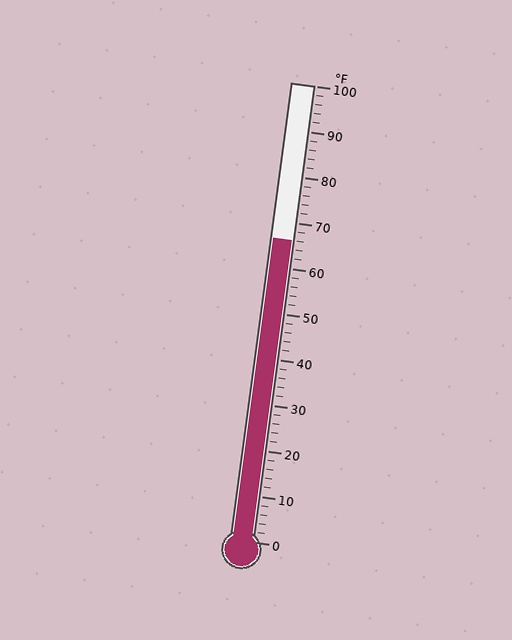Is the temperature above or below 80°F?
The temperature is below 80°F.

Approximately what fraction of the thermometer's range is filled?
The thermometer is filled to approximately 65% of its range.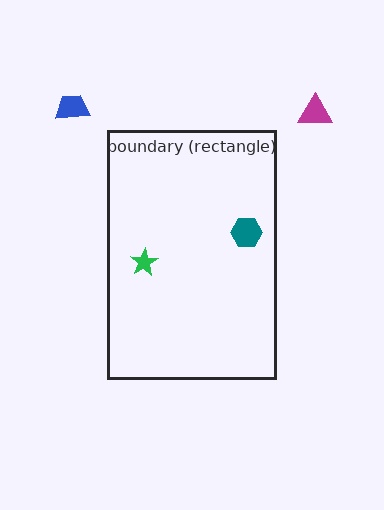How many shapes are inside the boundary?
2 inside, 2 outside.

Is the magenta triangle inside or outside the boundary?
Outside.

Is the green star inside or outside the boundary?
Inside.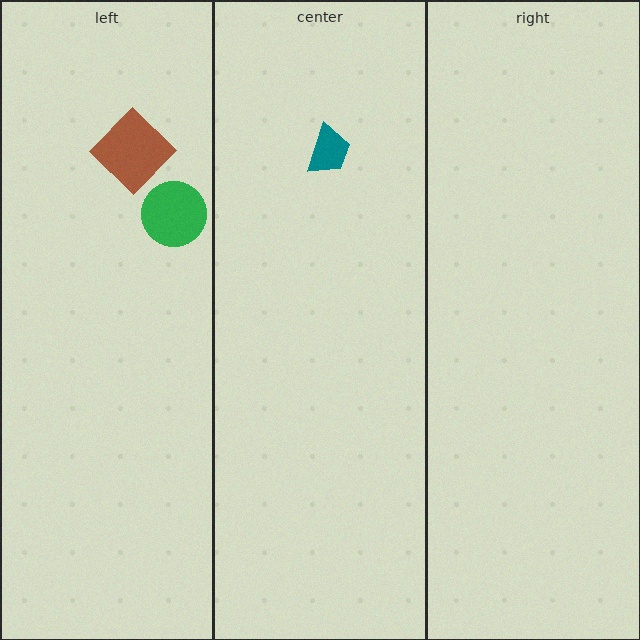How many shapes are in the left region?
2.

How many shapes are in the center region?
1.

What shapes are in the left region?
The brown diamond, the green circle.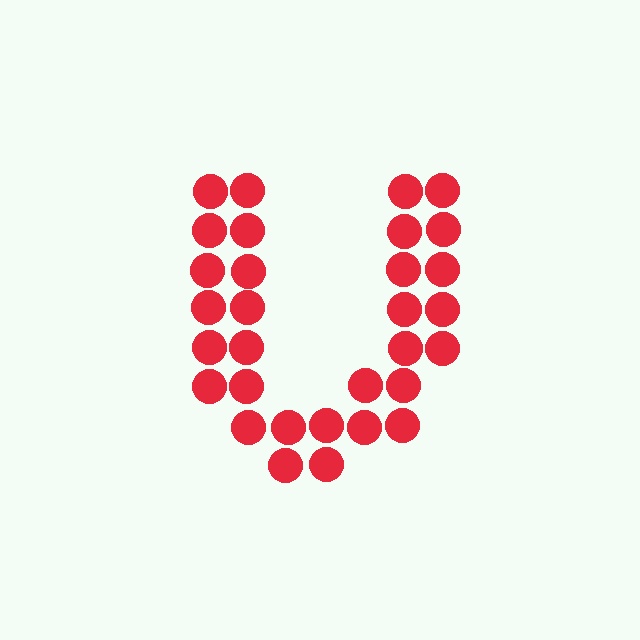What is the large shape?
The large shape is the letter U.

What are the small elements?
The small elements are circles.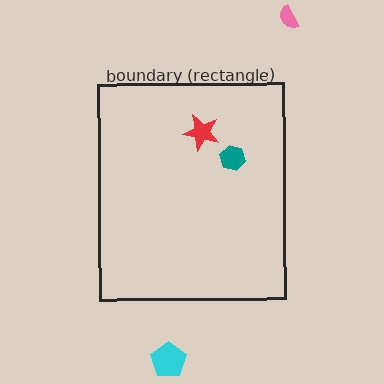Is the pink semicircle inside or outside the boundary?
Outside.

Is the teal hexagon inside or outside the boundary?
Inside.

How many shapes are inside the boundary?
2 inside, 2 outside.